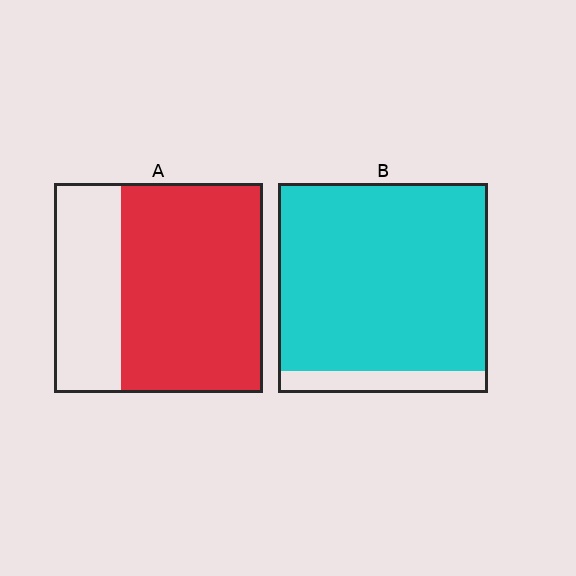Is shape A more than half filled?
Yes.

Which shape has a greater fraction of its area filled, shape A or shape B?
Shape B.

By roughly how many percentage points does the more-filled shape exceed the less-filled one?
By roughly 20 percentage points (B over A).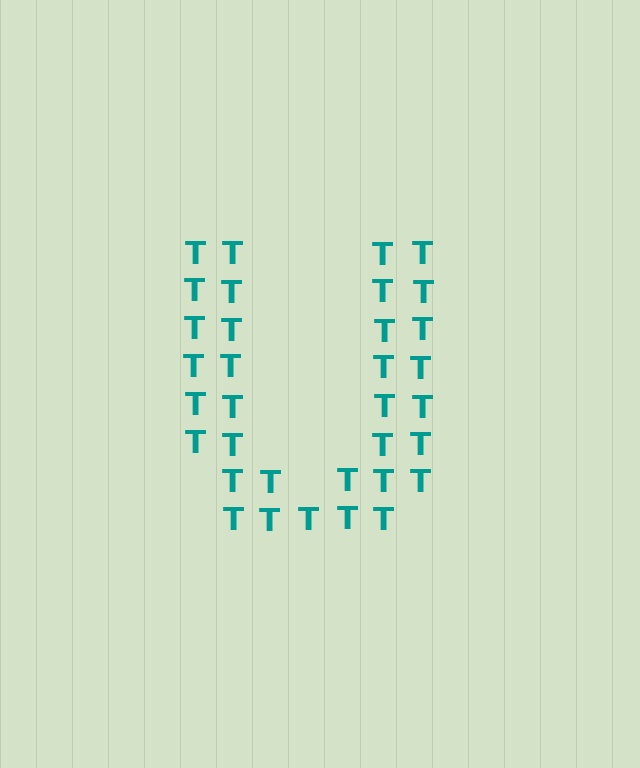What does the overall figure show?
The overall figure shows the letter U.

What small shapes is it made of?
It is made of small letter T's.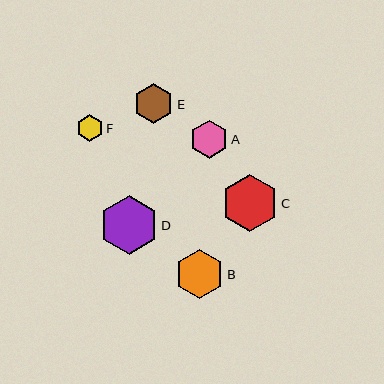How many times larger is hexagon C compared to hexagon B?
Hexagon C is approximately 1.2 times the size of hexagon B.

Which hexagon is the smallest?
Hexagon F is the smallest with a size of approximately 27 pixels.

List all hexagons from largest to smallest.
From largest to smallest: D, C, B, E, A, F.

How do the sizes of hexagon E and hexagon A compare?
Hexagon E and hexagon A are approximately the same size.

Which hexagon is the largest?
Hexagon D is the largest with a size of approximately 58 pixels.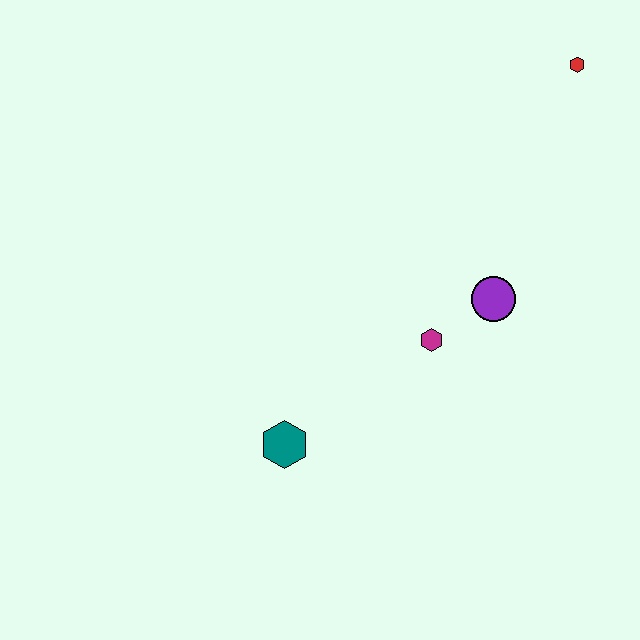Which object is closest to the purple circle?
The magenta hexagon is closest to the purple circle.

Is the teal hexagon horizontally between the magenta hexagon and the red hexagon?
No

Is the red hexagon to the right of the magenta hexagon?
Yes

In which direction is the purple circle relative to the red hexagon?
The purple circle is below the red hexagon.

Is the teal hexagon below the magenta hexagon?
Yes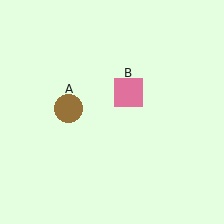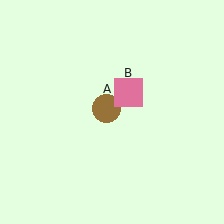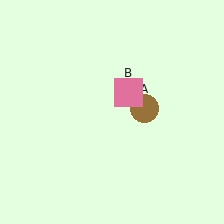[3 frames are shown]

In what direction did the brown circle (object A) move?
The brown circle (object A) moved right.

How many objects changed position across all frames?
1 object changed position: brown circle (object A).